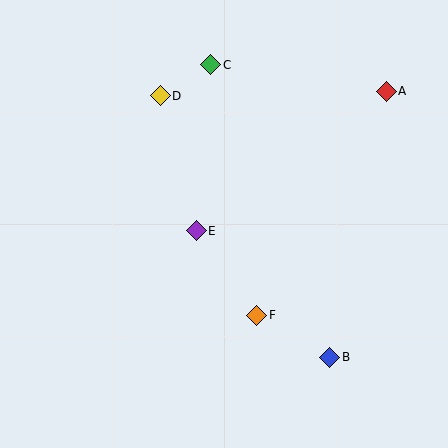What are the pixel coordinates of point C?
Point C is at (211, 65).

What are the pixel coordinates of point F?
Point F is at (257, 315).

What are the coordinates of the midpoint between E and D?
The midpoint between E and D is at (178, 163).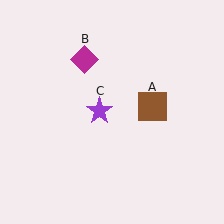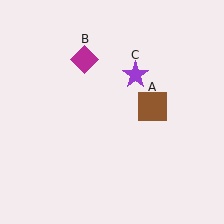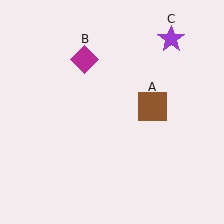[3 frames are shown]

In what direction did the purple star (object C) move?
The purple star (object C) moved up and to the right.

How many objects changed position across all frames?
1 object changed position: purple star (object C).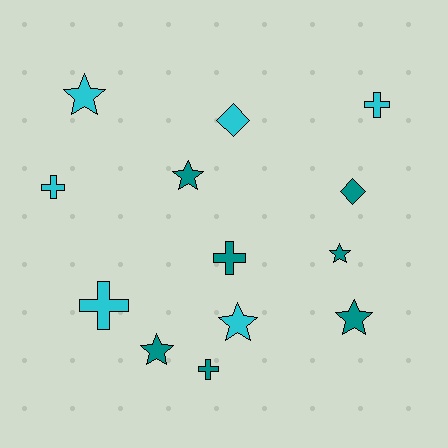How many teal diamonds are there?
There is 1 teal diamond.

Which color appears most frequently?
Teal, with 7 objects.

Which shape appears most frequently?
Star, with 6 objects.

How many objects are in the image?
There are 13 objects.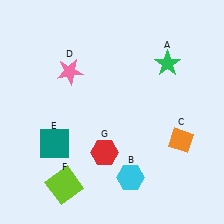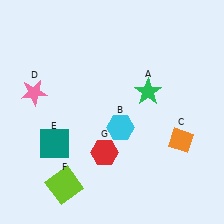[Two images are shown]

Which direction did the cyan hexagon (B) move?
The cyan hexagon (B) moved up.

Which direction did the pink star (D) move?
The pink star (D) moved left.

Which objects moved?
The objects that moved are: the green star (A), the cyan hexagon (B), the pink star (D).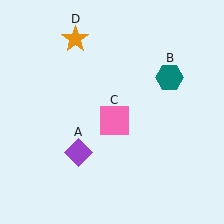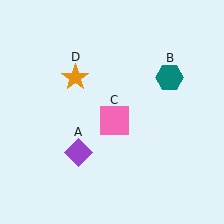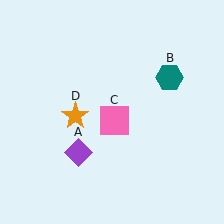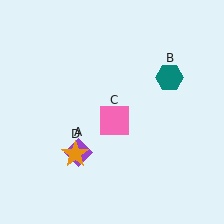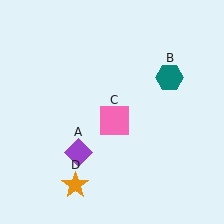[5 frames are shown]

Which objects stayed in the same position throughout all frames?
Purple diamond (object A) and teal hexagon (object B) and pink square (object C) remained stationary.